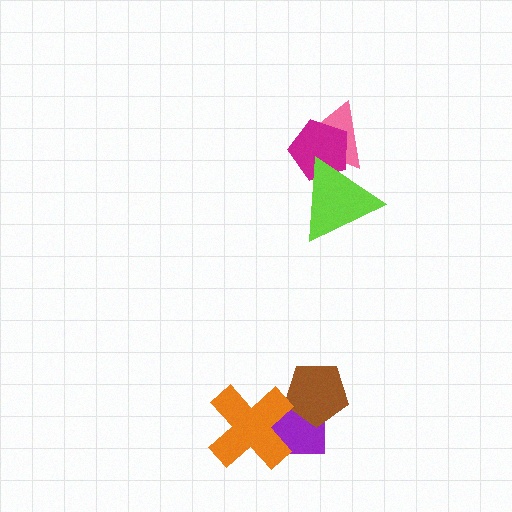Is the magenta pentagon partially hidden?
Yes, it is partially covered by another shape.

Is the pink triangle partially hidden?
Yes, it is partially covered by another shape.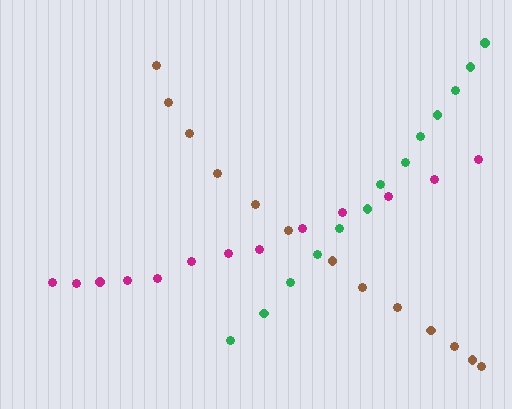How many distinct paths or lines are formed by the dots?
There are 3 distinct paths.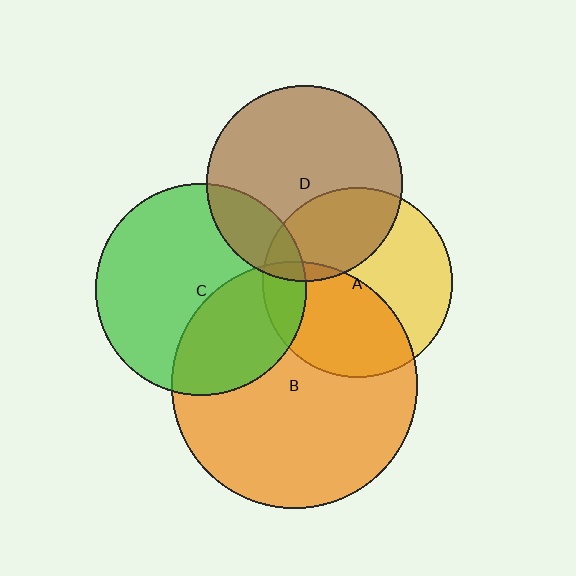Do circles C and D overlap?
Yes.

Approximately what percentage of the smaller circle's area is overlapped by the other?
Approximately 20%.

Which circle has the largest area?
Circle B (orange).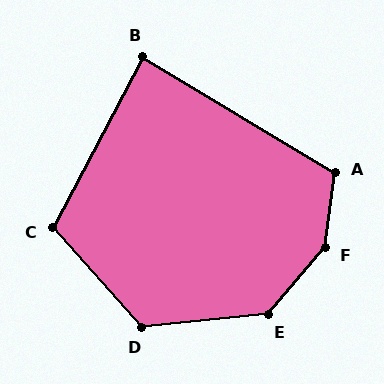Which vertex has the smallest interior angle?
B, at approximately 87 degrees.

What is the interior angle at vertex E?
Approximately 136 degrees (obtuse).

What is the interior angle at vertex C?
Approximately 110 degrees (obtuse).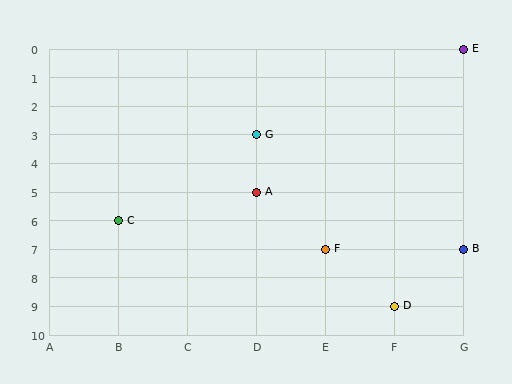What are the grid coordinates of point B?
Point B is at grid coordinates (G, 7).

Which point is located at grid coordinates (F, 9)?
Point D is at (F, 9).